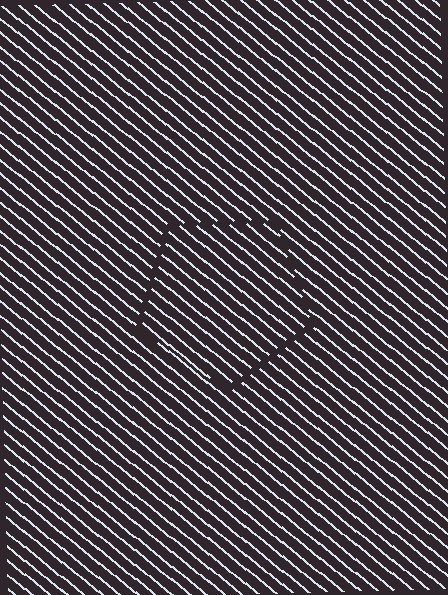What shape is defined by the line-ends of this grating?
An illusory pentagon. The interior of the shape contains the same grating, shifted by half a period — the contour is defined by the phase discontinuity where line-ends from the inner and outer gratings abut.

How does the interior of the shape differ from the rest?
The interior of the shape contains the same grating, shifted by half a period — the contour is defined by the phase discontinuity where line-ends from the inner and outer gratings abut.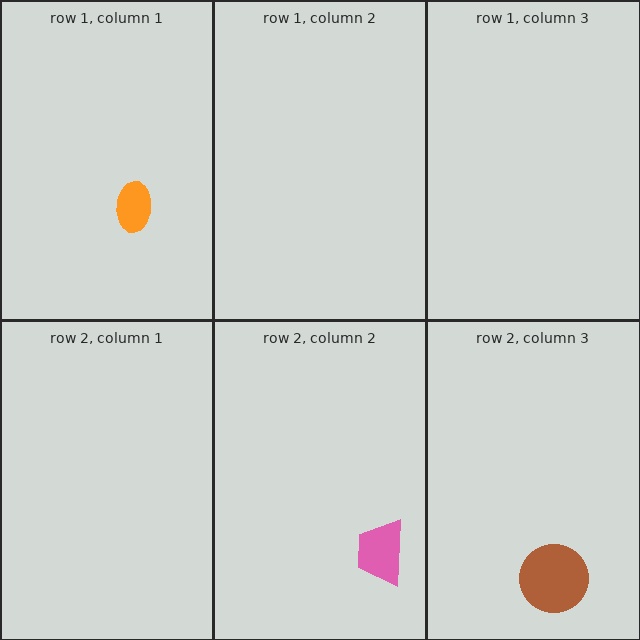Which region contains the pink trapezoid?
The row 2, column 2 region.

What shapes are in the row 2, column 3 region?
The brown circle.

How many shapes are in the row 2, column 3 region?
1.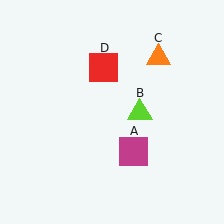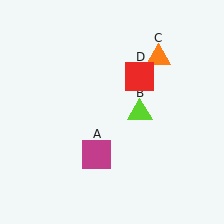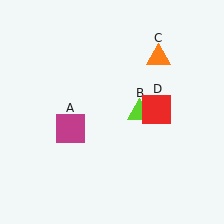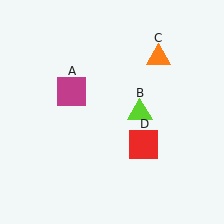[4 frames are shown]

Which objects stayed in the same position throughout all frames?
Lime triangle (object B) and orange triangle (object C) remained stationary.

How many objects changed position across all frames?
2 objects changed position: magenta square (object A), red square (object D).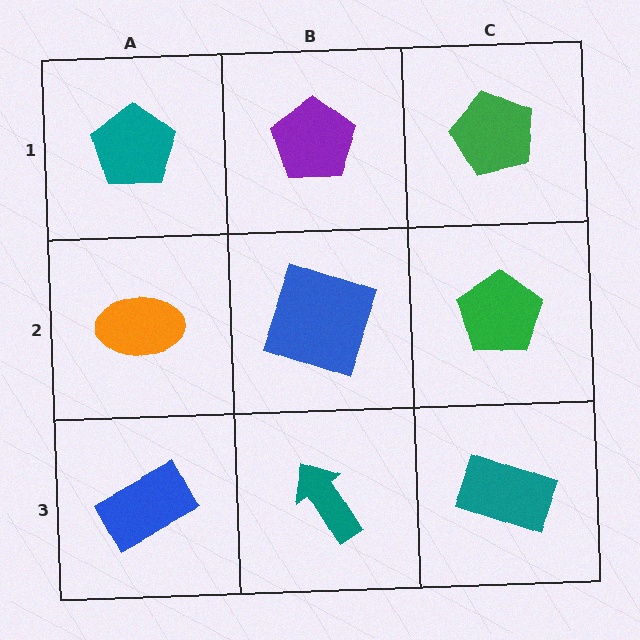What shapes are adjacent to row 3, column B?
A blue square (row 2, column B), a blue rectangle (row 3, column A), a teal rectangle (row 3, column C).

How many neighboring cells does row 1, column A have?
2.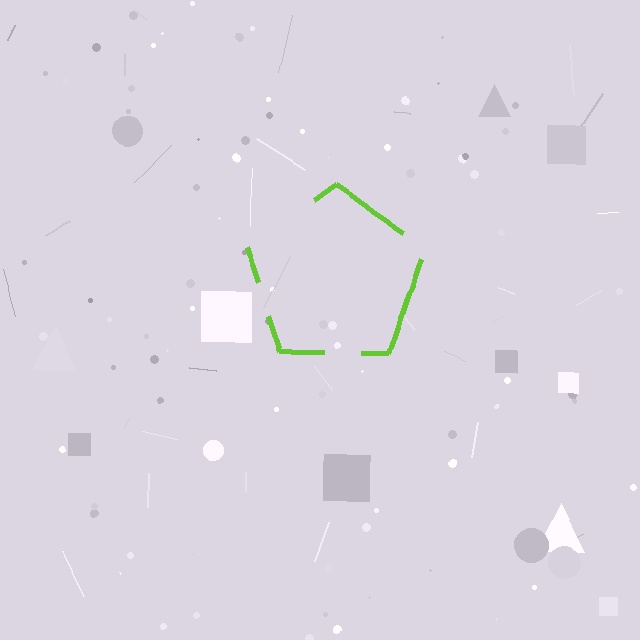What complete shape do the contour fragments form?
The contour fragments form a pentagon.